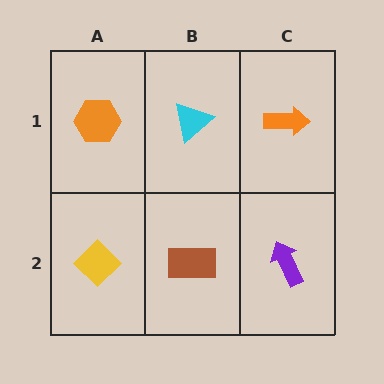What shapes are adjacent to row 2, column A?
An orange hexagon (row 1, column A), a brown rectangle (row 2, column B).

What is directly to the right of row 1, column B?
An orange arrow.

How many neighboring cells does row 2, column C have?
2.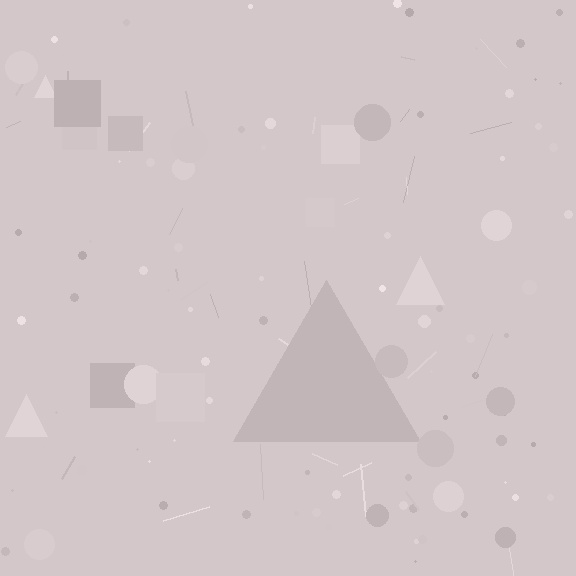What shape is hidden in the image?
A triangle is hidden in the image.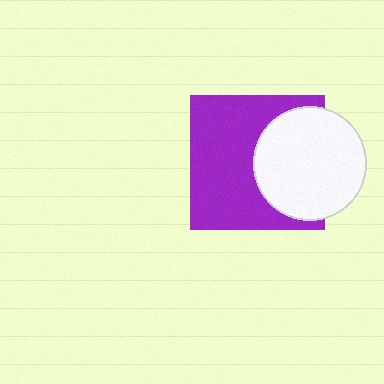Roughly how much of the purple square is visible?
About half of it is visible (roughly 62%).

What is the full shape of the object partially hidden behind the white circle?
The partially hidden object is a purple square.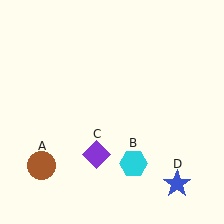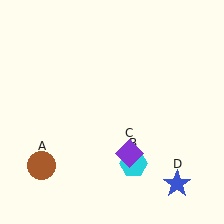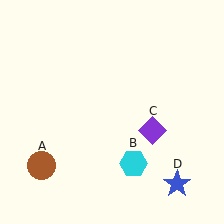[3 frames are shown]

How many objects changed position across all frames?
1 object changed position: purple diamond (object C).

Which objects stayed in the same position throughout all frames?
Brown circle (object A) and cyan hexagon (object B) and blue star (object D) remained stationary.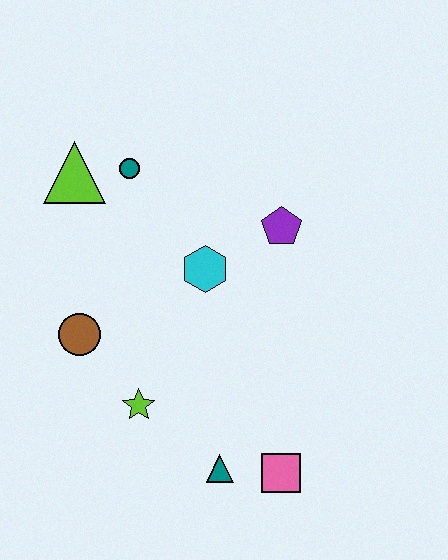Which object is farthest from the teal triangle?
The lime triangle is farthest from the teal triangle.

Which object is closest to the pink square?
The teal triangle is closest to the pink square.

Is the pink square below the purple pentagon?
Yes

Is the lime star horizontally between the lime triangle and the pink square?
Yes